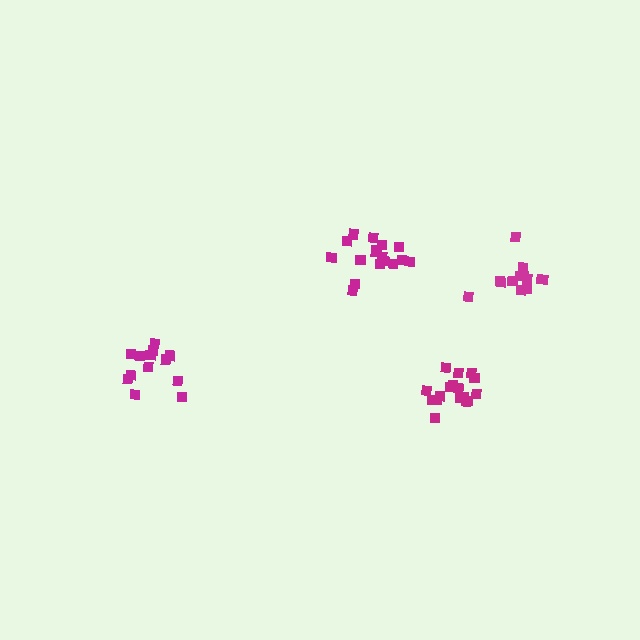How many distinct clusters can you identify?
There are 4 distinct clusters.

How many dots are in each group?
Group 1: 13 dots, Group 2: 13 dots, Group 3: 17 dots, Group 4: 17 dots (60 total).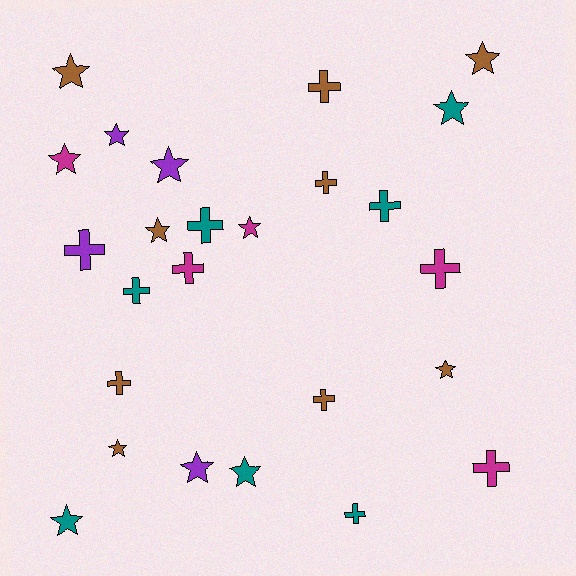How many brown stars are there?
There are 5 brown stars.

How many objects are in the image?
There are 25 objects.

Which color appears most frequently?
Brown, with 9 objects.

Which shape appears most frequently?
Star, with 13 objects.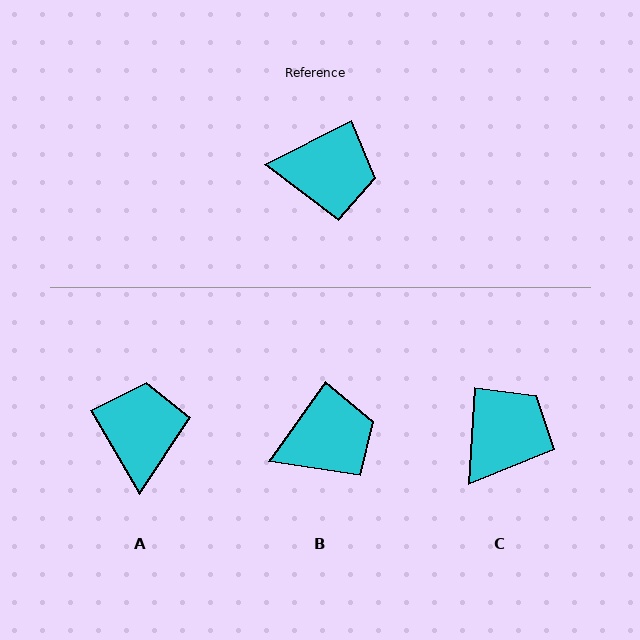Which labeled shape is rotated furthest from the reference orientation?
A, about 94 degrees away.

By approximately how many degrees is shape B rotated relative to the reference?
Approximately 28 degrees counter-clockwise.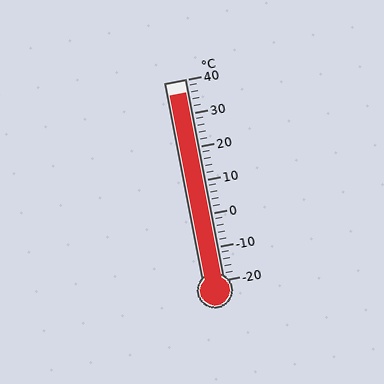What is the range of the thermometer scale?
The thermometer scale ranges from -20°C to 40°C.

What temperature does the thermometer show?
The thermometer shows approximately 36°C.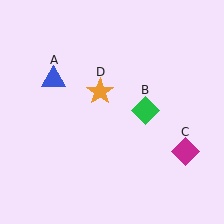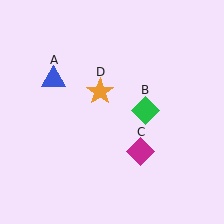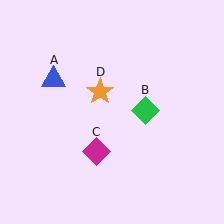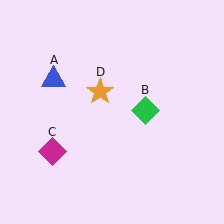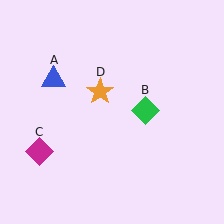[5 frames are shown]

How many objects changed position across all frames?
1 object changed position: magenta diamond (object C).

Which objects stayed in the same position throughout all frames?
Blue triangle (object A) and green diamond (object B) and orange star (object D) remained stationary.